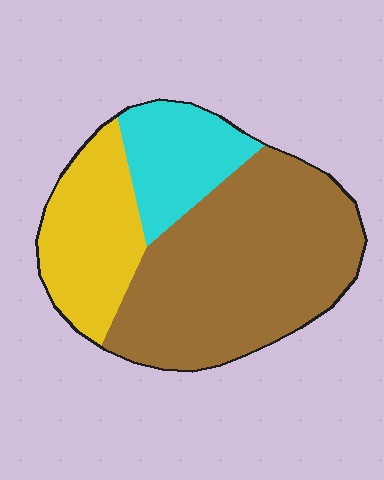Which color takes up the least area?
Cyan, at roughly 20%.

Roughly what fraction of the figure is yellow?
Yellow takes up between a sixth and a third of the figure.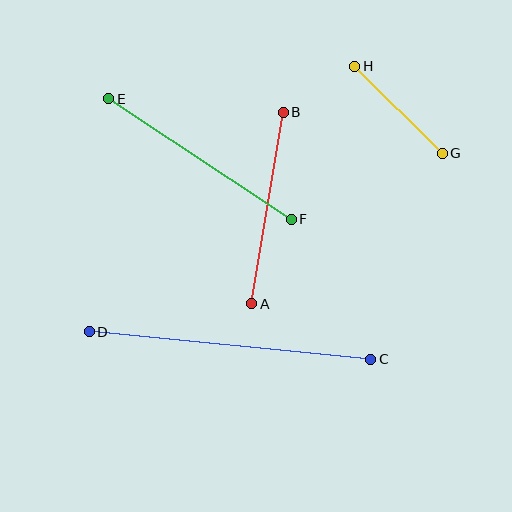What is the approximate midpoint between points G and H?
The midpoint is at approximately (399, 110) pixels.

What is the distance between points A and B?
The distance is approximately 194 pixels.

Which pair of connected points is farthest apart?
Points C and D are farthest apart.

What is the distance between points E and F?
The distance is approximately 219 pixels.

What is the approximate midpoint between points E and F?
The midpoint is at approximately (200, 159) pixels.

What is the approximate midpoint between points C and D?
The midpoint is at approximately (230, 345) pixels.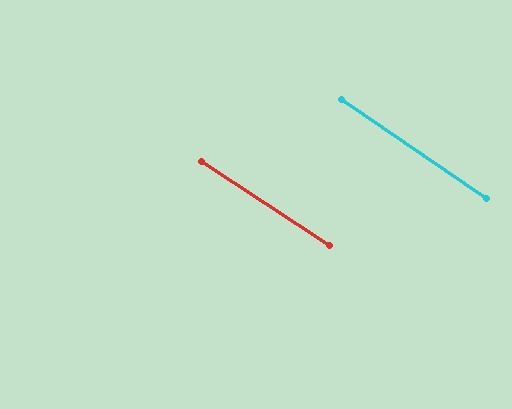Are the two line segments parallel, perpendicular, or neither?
Parallel — their directions differ by only 1.1°.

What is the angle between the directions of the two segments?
Approximately 1 degree.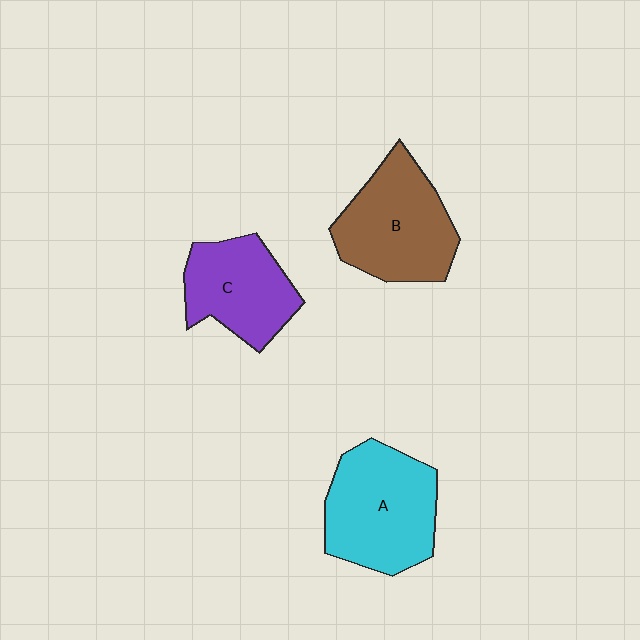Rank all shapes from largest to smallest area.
From largest to smallest: A (cyan), B (brown), C (purple).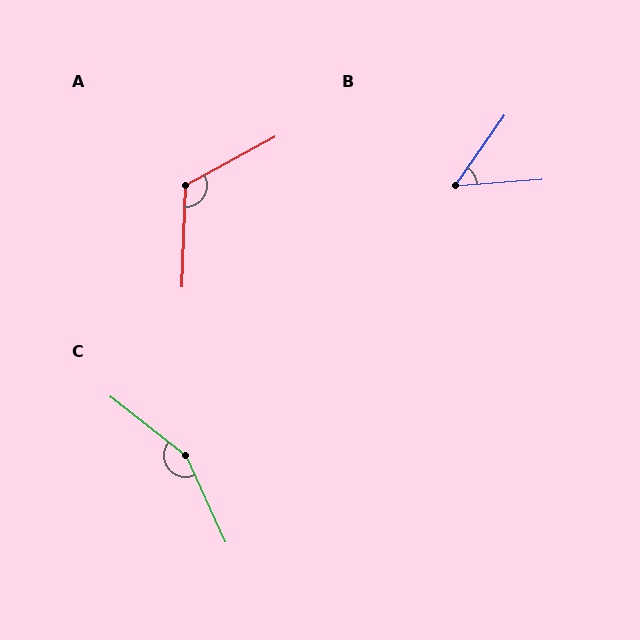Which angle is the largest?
C, at approximately 153 degrees.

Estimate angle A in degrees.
Approximately 120 degrees.